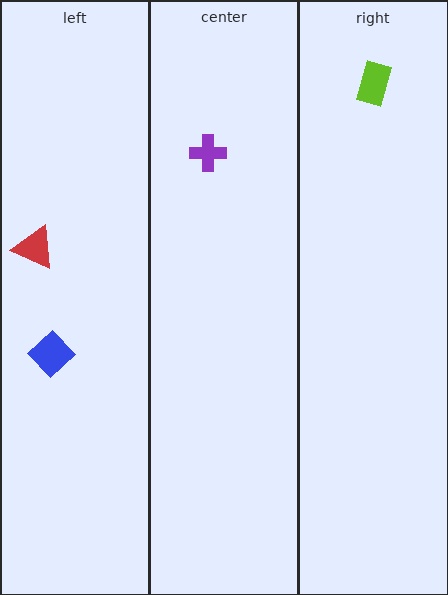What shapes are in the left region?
The red triangle, the blue diamond.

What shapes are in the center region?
The purple cross.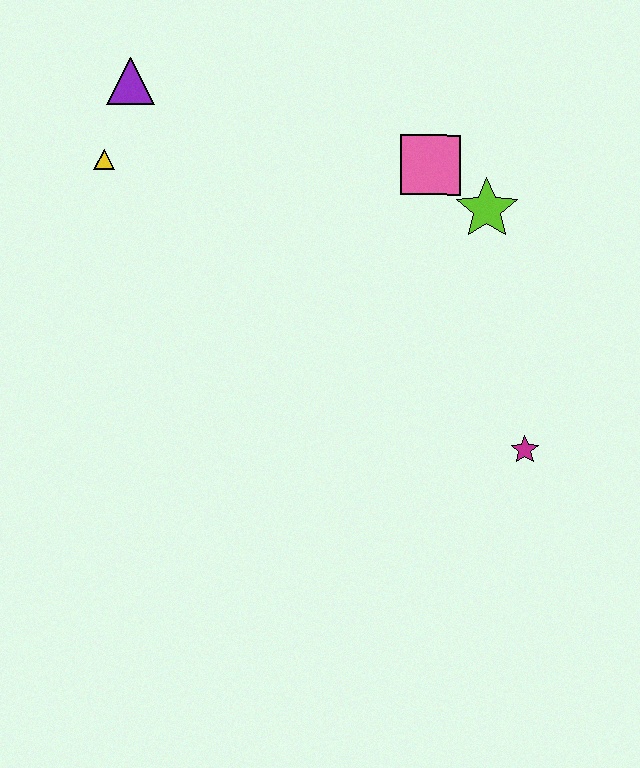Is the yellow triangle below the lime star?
No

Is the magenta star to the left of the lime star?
No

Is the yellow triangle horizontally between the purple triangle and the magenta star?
No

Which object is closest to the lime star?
The pink square is closest to the lime star.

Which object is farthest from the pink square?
The yellow triangle is farthest from the pink square.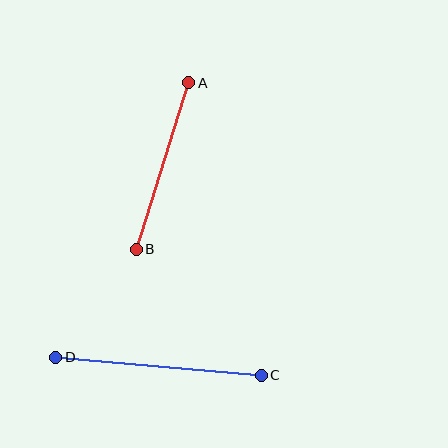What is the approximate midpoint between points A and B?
The midpoint is at approximately (163, 166) pixels.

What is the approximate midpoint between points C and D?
The midpoint is at approximately (159, 366) pixels.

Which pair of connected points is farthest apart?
Points C and D are farthest apart.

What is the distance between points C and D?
The distance is approximately 207 pixels.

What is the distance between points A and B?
The distance is approximately 174 pixels.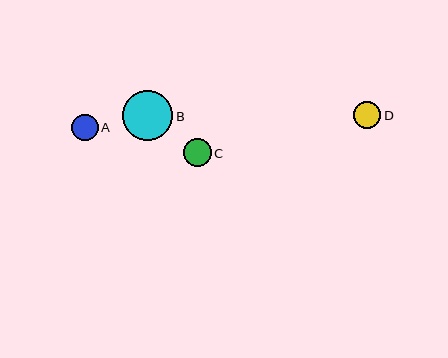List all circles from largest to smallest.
From largest to smallest: B, C, D, A.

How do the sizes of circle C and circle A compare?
Circle C and circle A are approximately the same size.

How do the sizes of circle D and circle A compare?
Circle D and circle A are approximately the same size.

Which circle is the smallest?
Circle A is the smallest with a size of approximately 26 pixels.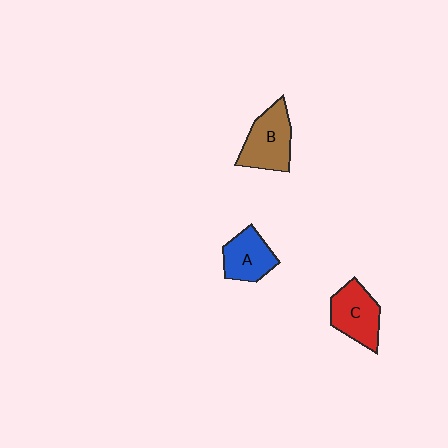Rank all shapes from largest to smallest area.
From largest to smallest: B (brown), C (red), A (blue).